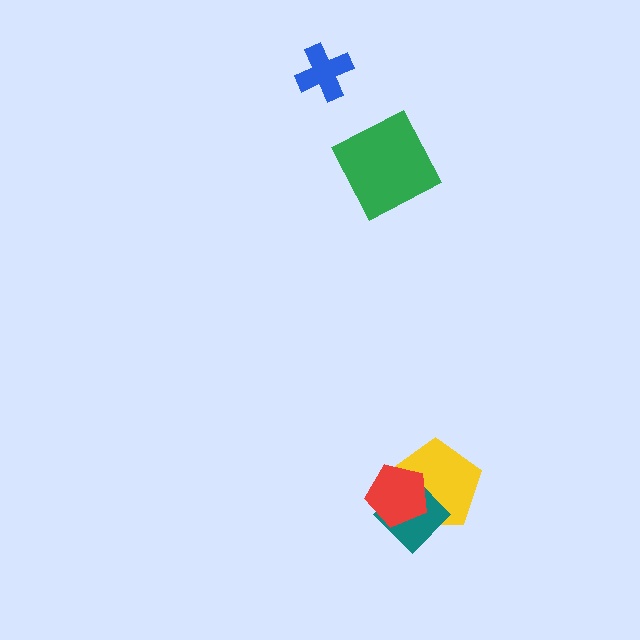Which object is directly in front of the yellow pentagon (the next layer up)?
The teal diamond is directly in front of the yellow pentagon.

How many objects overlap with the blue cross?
0 objects overlap with the blue cross.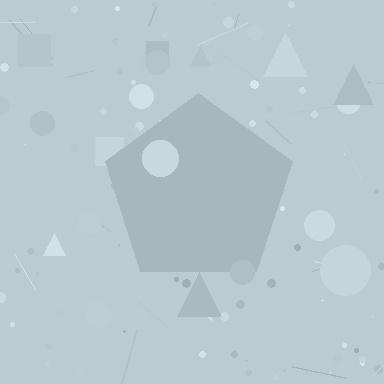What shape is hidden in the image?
A pentagon is hidden in the image.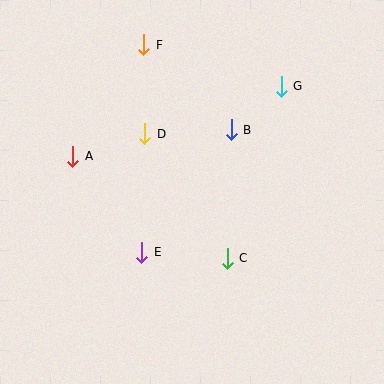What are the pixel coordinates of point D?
Point D is at (145, 134).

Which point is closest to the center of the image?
Point B at (231, 130) is closest to the center.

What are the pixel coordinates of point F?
Point F is at (144, 45).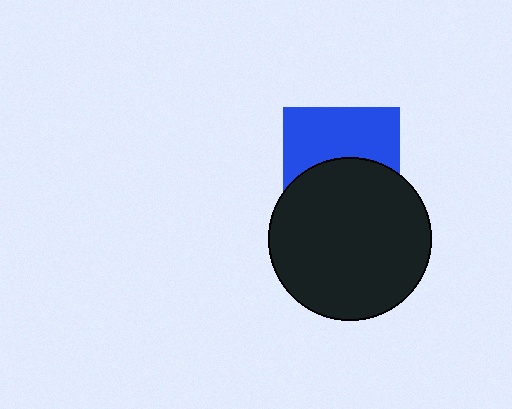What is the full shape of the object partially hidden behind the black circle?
The partially hidden object is a blue square.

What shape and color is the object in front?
The object in front is a black circle.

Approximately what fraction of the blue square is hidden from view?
Roughly 50% of the blue square is hidden behind the black circle.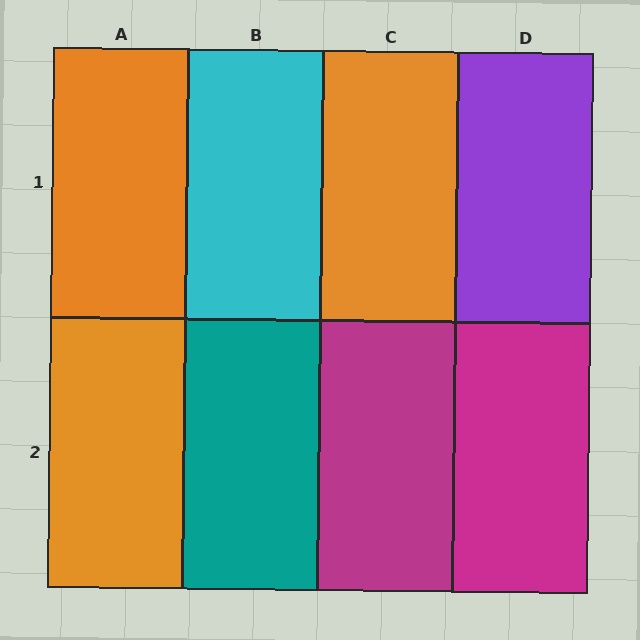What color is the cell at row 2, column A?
Orange.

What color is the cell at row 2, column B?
Teal.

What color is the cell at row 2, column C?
Magenta.